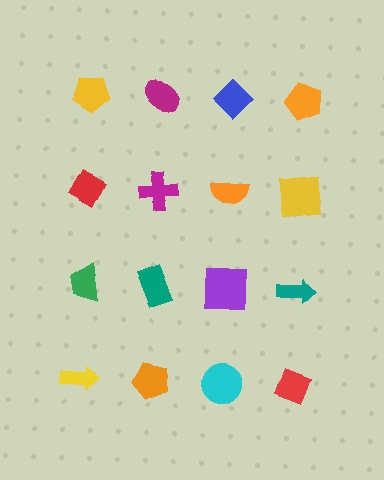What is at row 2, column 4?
A yellow square.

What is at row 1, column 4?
An orange pentagon.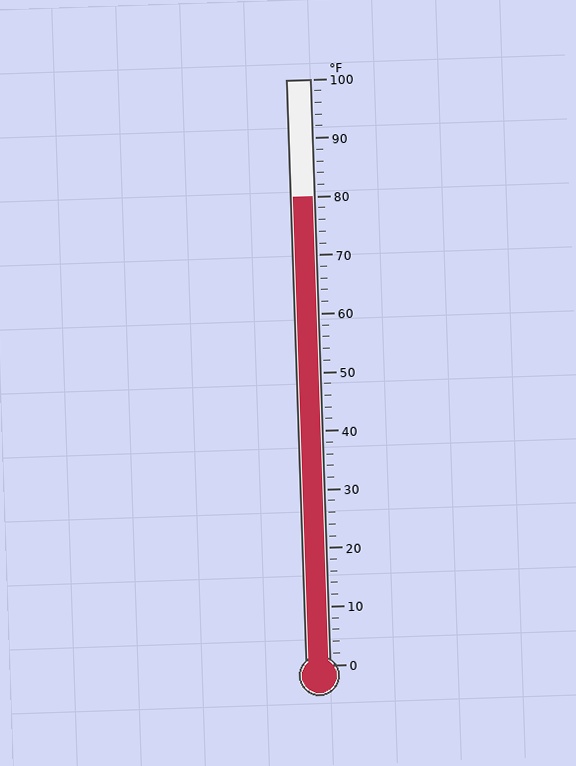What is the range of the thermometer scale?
The thermometer scale ranges from 0°F to 100°F.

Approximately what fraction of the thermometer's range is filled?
The thermometer is filled to approximately 80% of its range.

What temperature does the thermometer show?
The thermometer shows approximately 80°F.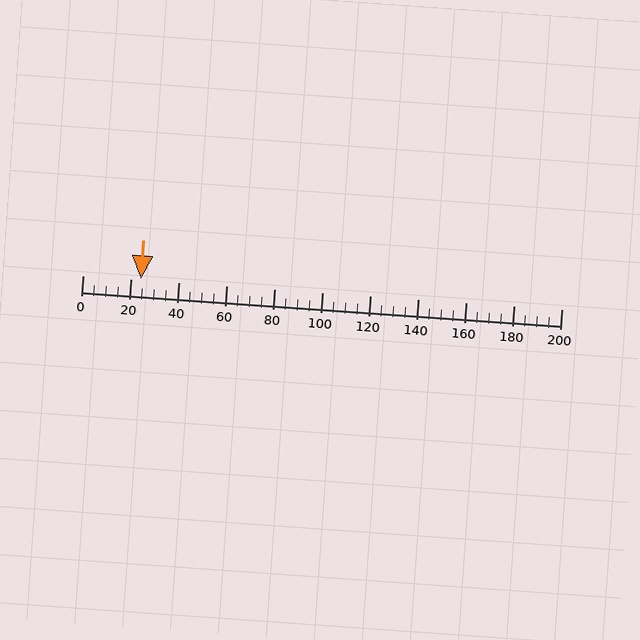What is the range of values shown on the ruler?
The ruler shows values from 0 to 200.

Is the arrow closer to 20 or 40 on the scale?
The arrow is closer to 20.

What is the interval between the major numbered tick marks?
The major tick marks are spaced 20 units apart.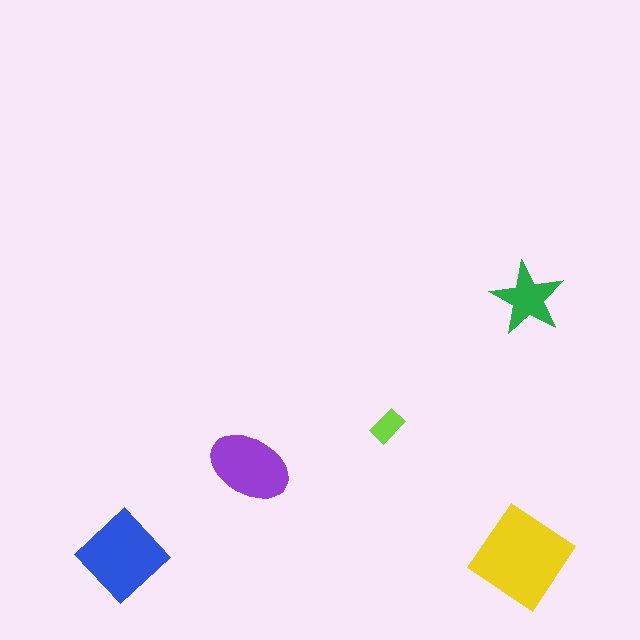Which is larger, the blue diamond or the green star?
The blue diamond.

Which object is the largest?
The yellow diamond.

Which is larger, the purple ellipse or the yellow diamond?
The yellow diamond.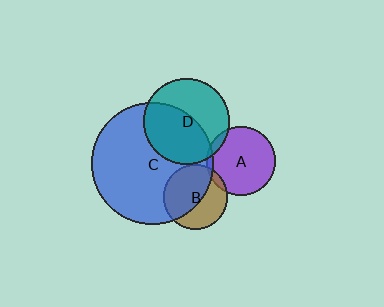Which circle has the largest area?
Circle C (blue).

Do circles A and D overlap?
Yes.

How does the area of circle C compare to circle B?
Approximately 3.6 times.